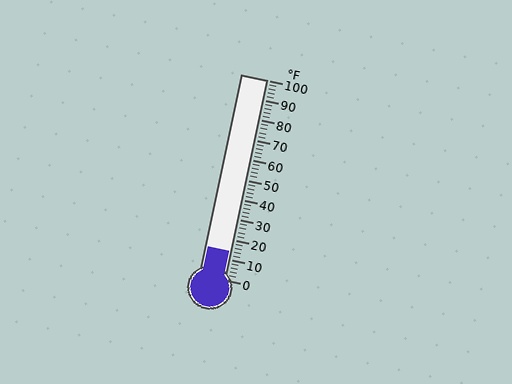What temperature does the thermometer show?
The thermometer shows approximately 14°F.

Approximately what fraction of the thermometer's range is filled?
The thermometer is filled to approximately 15% of its range.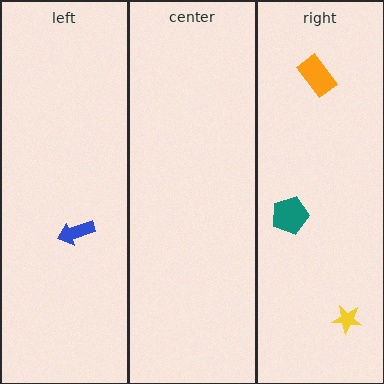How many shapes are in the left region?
1.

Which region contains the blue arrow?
The left region.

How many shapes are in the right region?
3.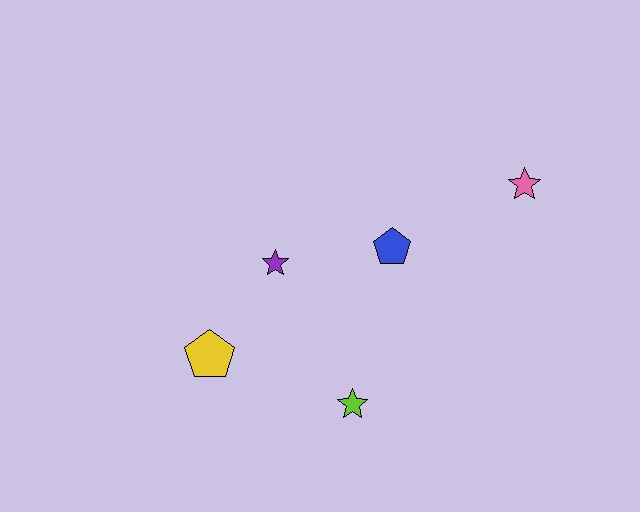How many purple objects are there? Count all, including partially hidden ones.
There is 1 purple object.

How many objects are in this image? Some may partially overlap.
There are 5 objects.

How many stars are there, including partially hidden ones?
There are 3 stars.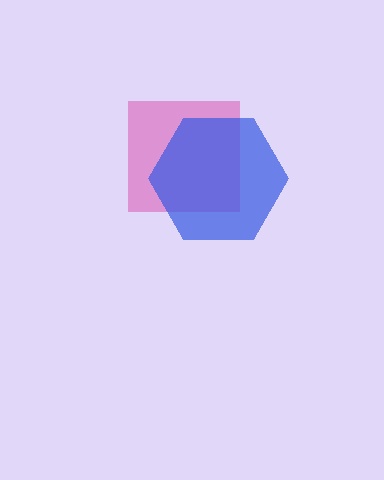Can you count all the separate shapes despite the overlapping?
Yes, there are 2 separate shapes.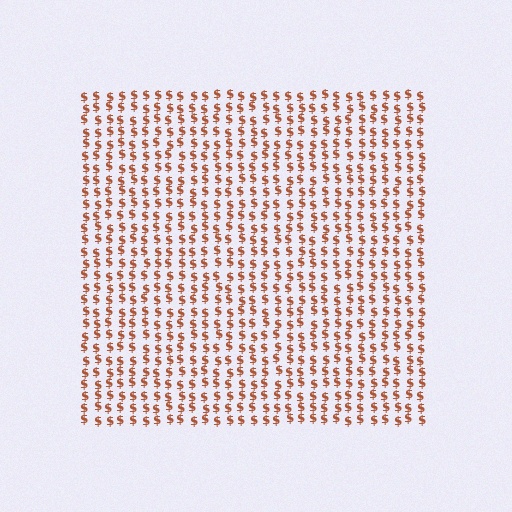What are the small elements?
The small elements are dollar signs.